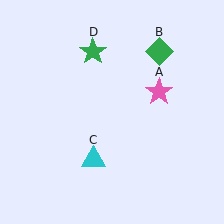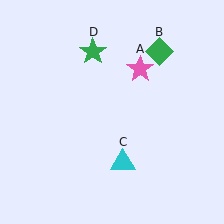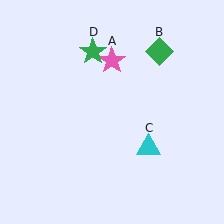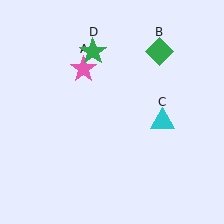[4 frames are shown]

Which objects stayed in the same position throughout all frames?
Green diamond (object B) and green star (object D) remained stationary.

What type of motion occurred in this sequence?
The pink star (object A), cyan triangle (object C) rotated counterclockwise around the center of the scene.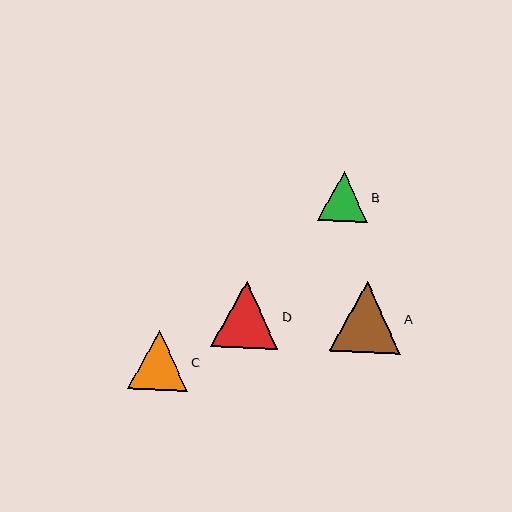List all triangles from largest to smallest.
From largest to smallest: A, D, C, B.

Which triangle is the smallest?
Triangle B is the smallest with a size of approximately 49 pixels.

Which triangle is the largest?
Triangle A is the largest with a size of approximately 71 pixels.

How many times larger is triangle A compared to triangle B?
Triangle A is approximately 1.4 times the size of triangle B.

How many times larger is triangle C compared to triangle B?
Triangle C is approximately 1.2 times the size of triangle B.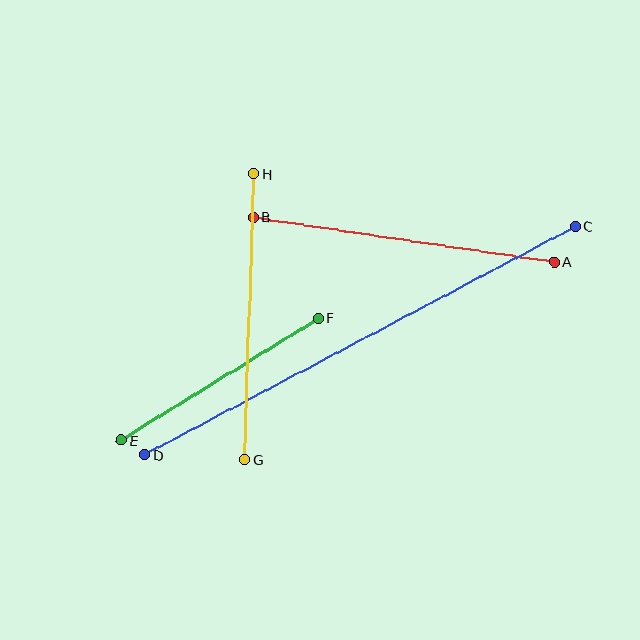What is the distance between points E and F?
The distance is approximately 232 pixels.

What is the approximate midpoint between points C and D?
The midpoint is at approximately (360, 341) pixels.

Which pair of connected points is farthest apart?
Points C and D are farthest apart.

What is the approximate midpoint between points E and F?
The midpoint is at approximately (220, 379) pixels.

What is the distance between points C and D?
The distance is approximately 487 pixels.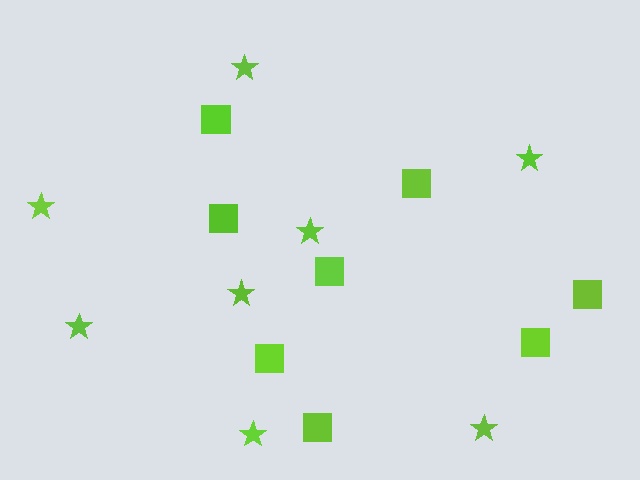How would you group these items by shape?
There are 2 groups: one group of squares (8) and one group of stars (8).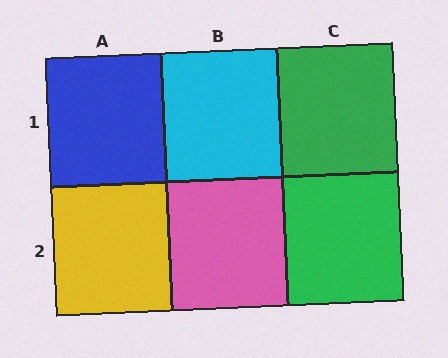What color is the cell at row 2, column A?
Yellow.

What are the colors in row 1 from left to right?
Blue, cyan, green.